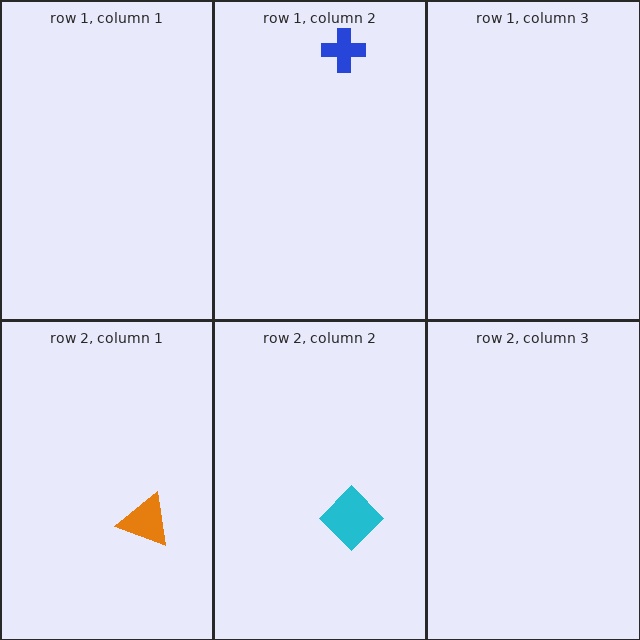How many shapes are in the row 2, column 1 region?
1.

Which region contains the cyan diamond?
The row 2, column 2 region.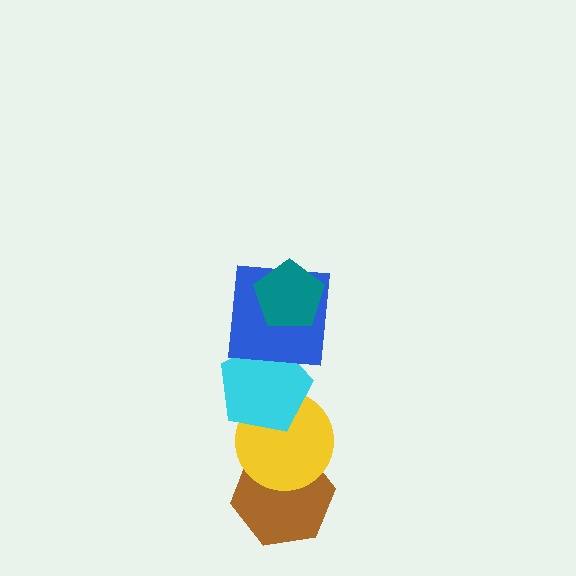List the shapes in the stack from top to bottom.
From top to bottom: the teal pentagon, the blue square, the cyan pentagon, the yellow circle, the brown hexagon.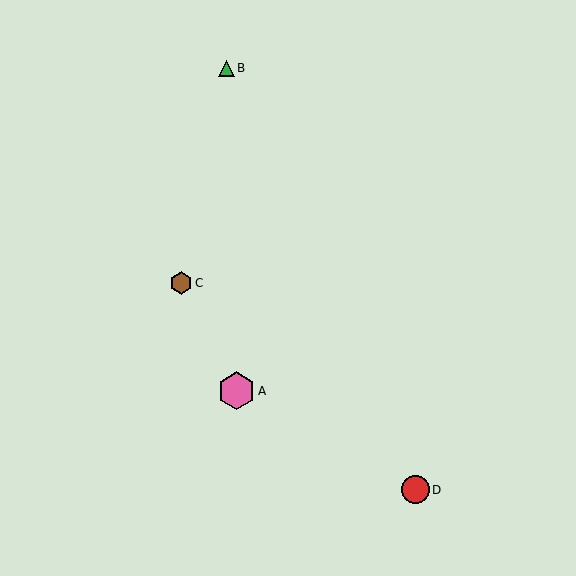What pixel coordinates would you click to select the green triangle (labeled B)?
Click at (226, 68) to select the green triangle B.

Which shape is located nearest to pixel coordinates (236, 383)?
The pink hexagon (labeled A) at (237, 391) is nearest to that location.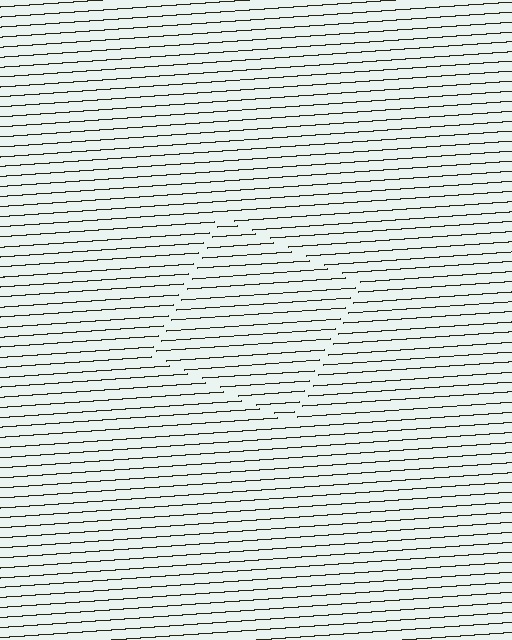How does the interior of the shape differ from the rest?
The interior of the shape contains the same grating, shifted by half a period — the contour is defined by the phase discontinuity where line-ends from the inner and outer gratings abut.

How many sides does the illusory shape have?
4 sides — the line-ends trace a square.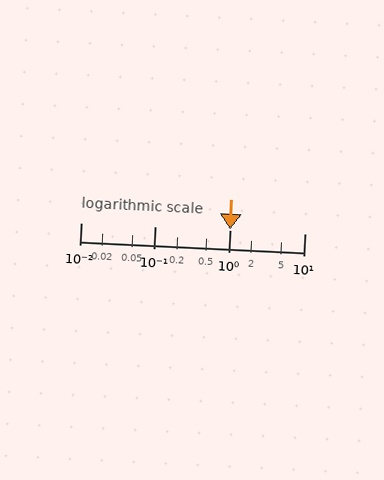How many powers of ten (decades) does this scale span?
The scale spans 3 decades, from 0.01 to 10.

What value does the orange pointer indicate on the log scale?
The pointer indicates approximately 1.